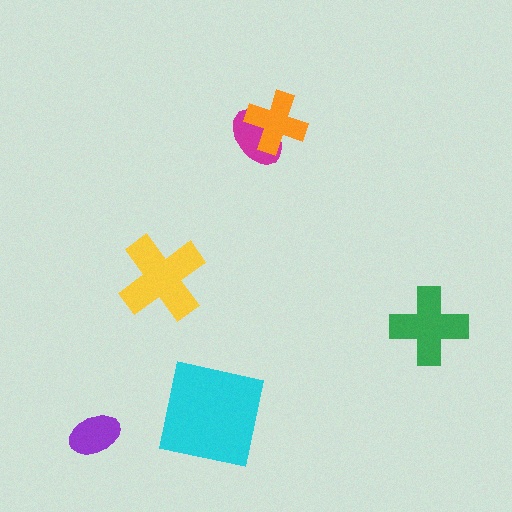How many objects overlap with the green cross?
0 objects overlap with the green cross.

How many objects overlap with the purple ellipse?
0 objects overlap with the purple ellipse.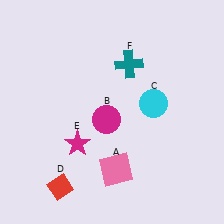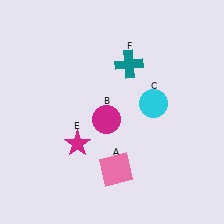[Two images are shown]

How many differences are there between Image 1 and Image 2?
There is 1 difference between the two images.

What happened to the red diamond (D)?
The red diamond (D) was removed in Image 2. It was in the bottom-left area of Image 1.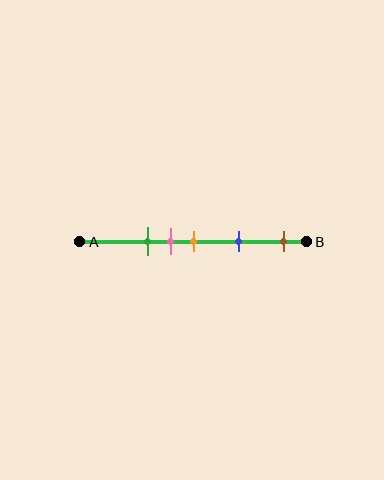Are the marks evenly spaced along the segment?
No, the marks are not evenly spaced.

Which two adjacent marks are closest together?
The pink and orange marks are the closest adjacent pair.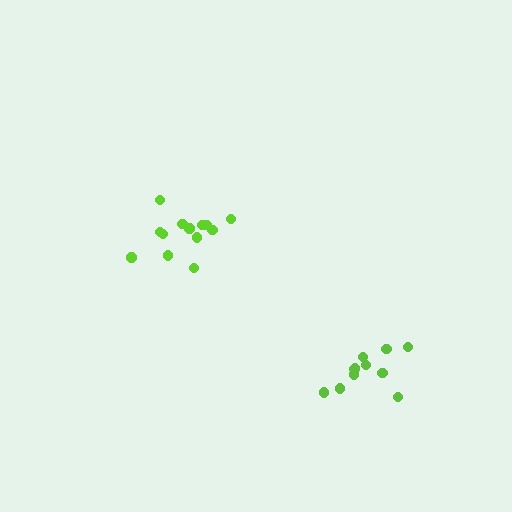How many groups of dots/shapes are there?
There are 2 groups.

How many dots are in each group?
Group 1: 11 dots, Group 2: 13 dots (24 total).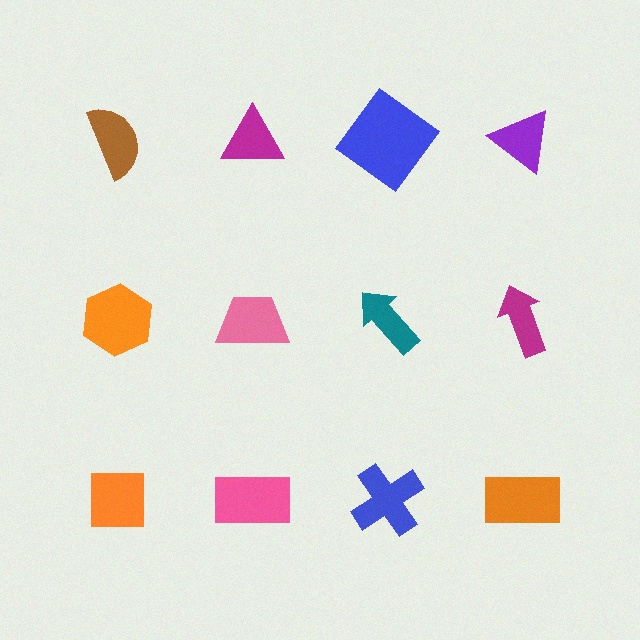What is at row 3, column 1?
An orange square.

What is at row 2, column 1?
An orange hexagon.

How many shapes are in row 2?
4 shapes.